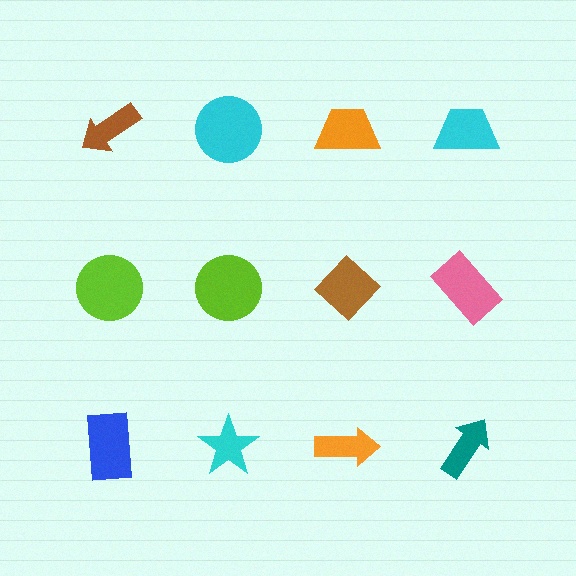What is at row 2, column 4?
A pink rectangle.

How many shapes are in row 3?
4 shapes.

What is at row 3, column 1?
A blue rectangle.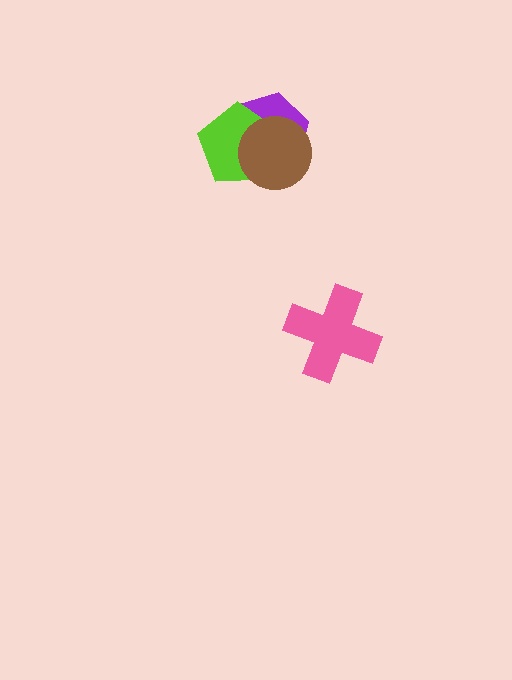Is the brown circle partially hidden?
No, no other shape covers it.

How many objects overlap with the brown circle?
2 objects overlap with the brown circle.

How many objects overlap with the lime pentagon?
2 objects overlap with the lime pentagon.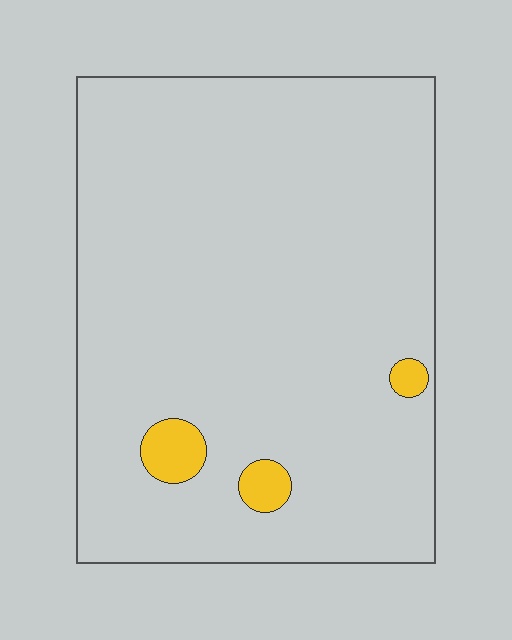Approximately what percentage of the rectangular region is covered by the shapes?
Approximately 5%.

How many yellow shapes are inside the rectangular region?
3.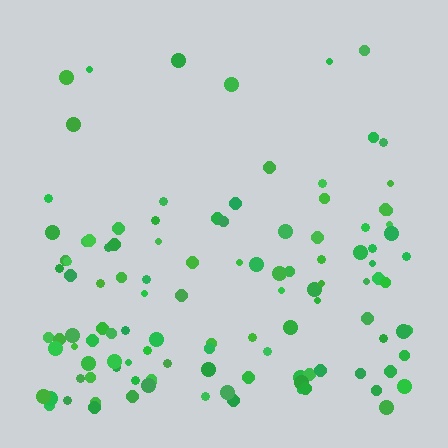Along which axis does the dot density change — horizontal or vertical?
Vertical.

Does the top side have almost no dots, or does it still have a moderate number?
Still a moderate number, just noticeably fewer than the bottom.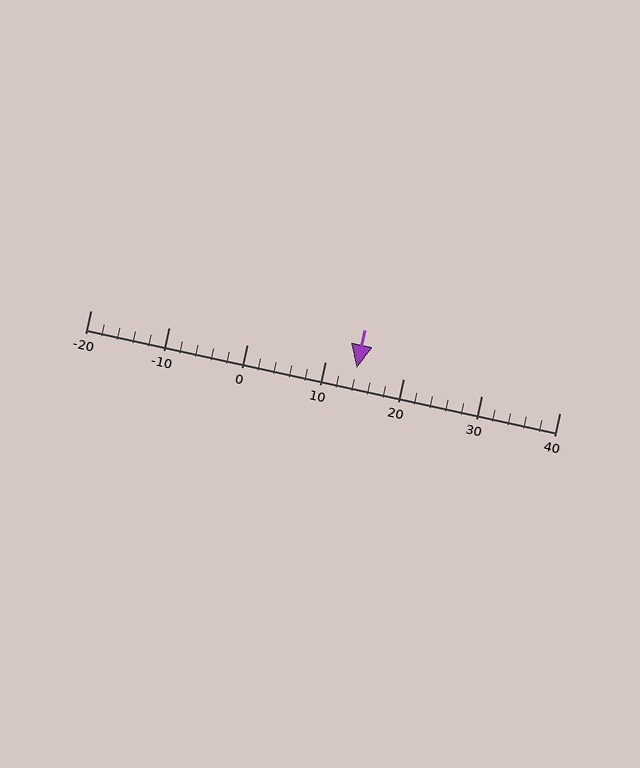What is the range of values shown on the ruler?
The ruler shows values from -20 to 40.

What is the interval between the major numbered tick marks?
The major tick marks are spaced 10 units apart.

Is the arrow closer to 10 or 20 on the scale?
The arrow is closer to 10.